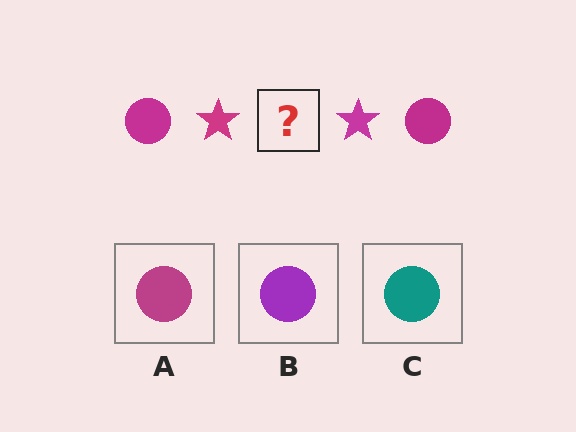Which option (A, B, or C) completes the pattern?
A.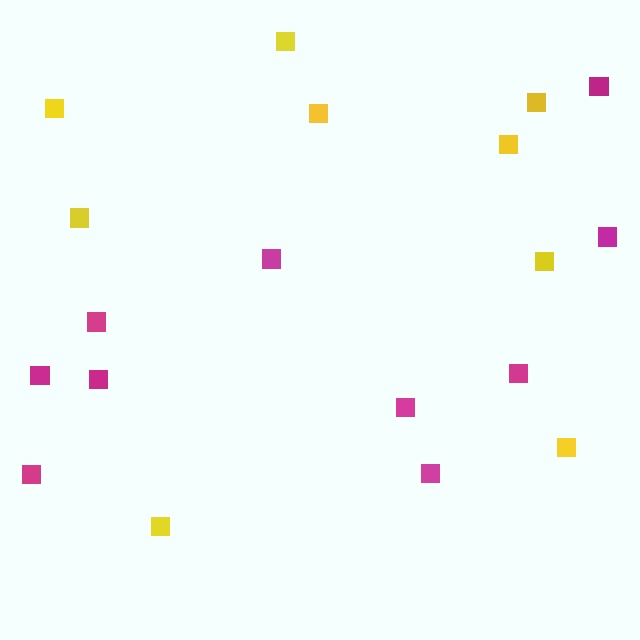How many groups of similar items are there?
There are 2 groups: one group of magenta squares (10) and one group of yellow squares (9).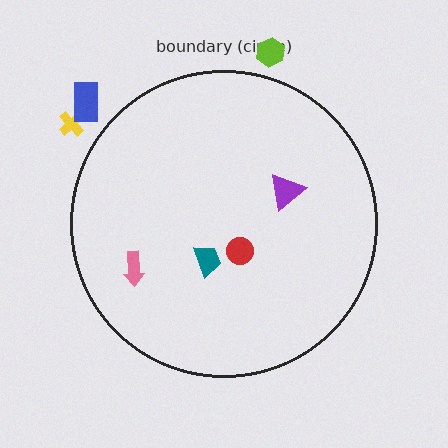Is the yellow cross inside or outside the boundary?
Outside.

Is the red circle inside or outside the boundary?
Inside.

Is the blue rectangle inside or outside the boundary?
Outside.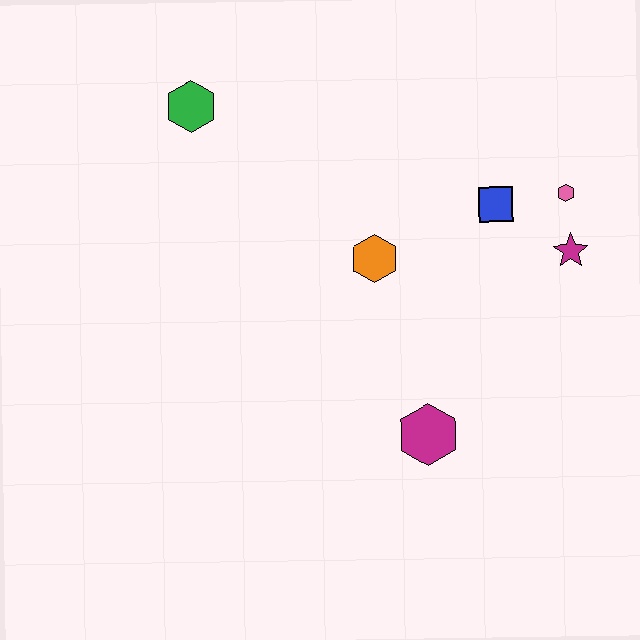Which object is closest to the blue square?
The pink hexagon is closest to the blue square.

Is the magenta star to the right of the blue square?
Yes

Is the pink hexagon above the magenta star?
Yes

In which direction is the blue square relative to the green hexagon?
The blue square is to the right of the green hexagon.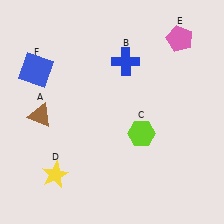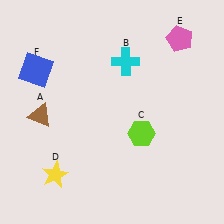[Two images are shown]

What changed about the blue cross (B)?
In Image 1, B is blue. In Image 2, it changed to cyan.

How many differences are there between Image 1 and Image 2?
There is 1 difference between the two images.